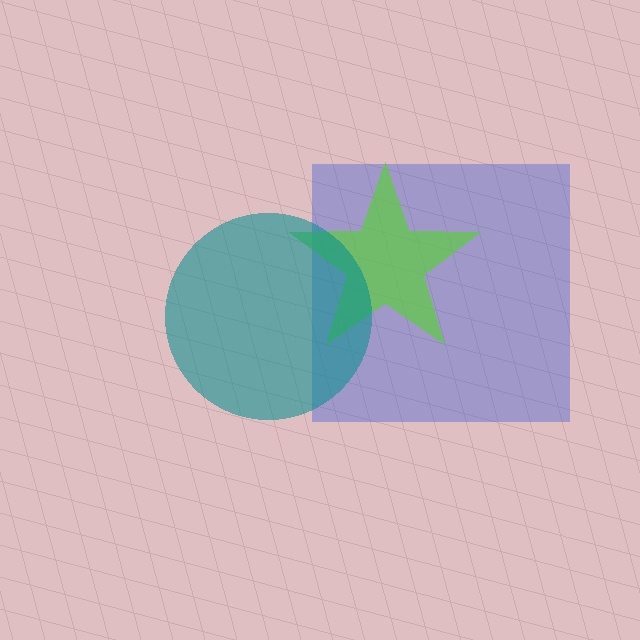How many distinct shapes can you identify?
There are 3 distinct shapes: a blue square, a lime star, a teal circle.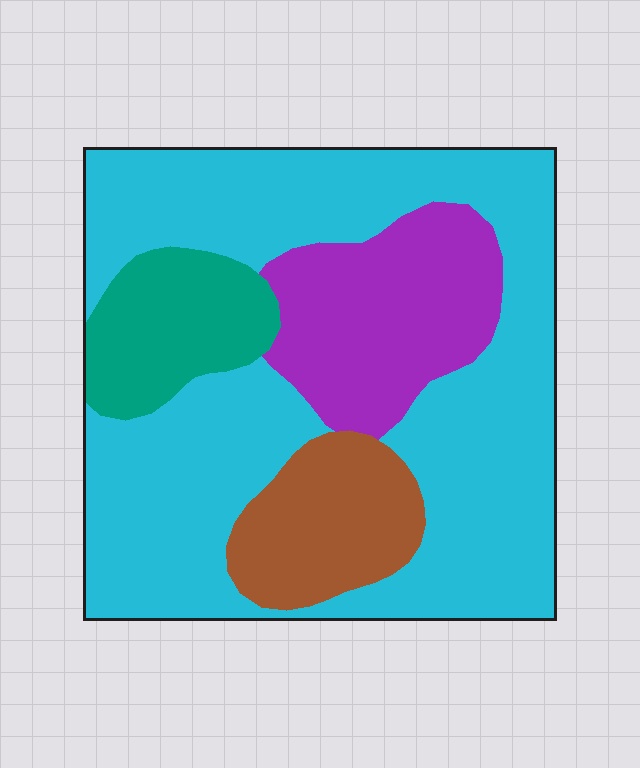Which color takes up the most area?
Cyan, at roughly 60%.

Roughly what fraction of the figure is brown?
Brown takes up less than a quarter of the figure.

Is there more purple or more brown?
Purple.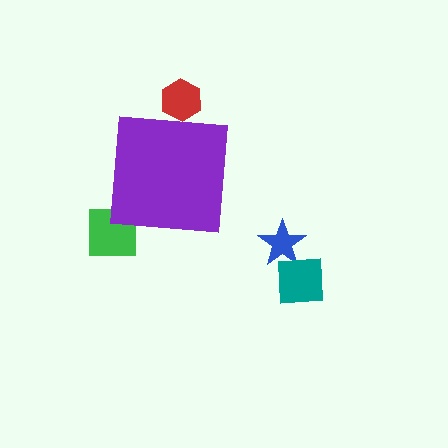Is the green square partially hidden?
Yes, the green square is partially hidden behind the purple square.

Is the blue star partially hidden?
No, the blue star is fully visible.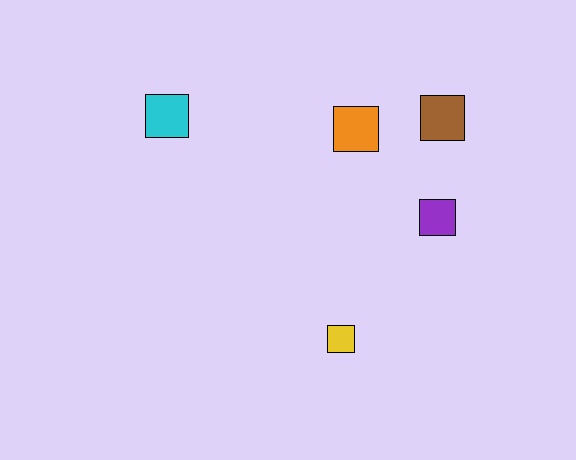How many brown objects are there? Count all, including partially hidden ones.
There is 1 brown object.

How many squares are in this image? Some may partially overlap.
There are 5 squares.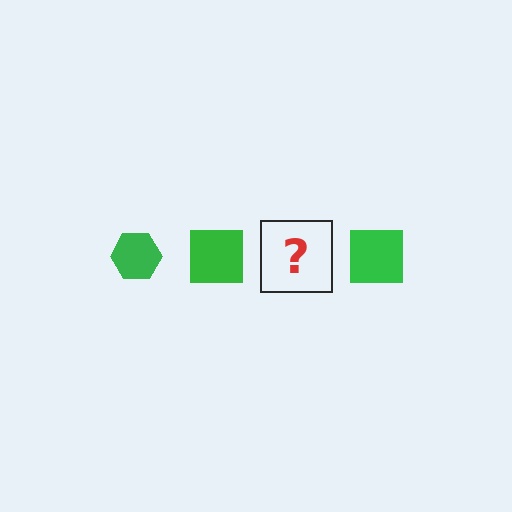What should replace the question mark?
The question mark should be replaced with a green hexagon.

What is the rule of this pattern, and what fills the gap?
The rule is that the pattern cycles through hexagon, square shapes in green. The gap should be filled with a green hexagon.